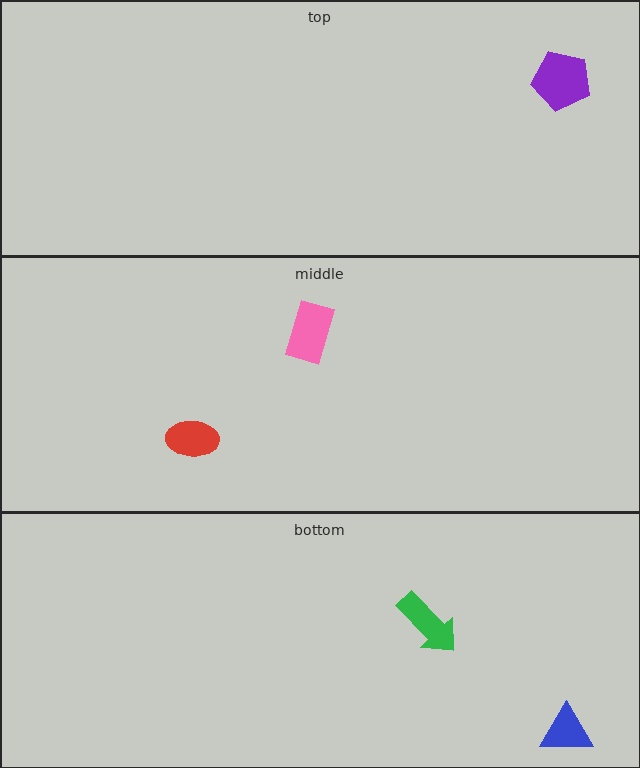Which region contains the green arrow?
The bottom region.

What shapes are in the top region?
The purple pentagon.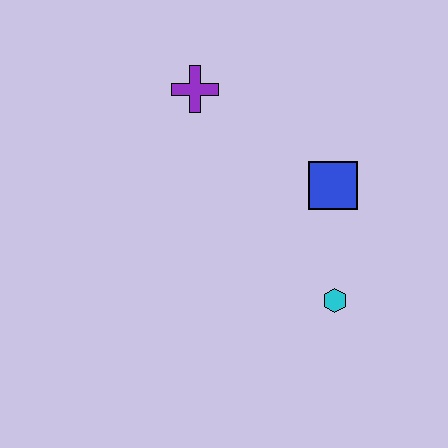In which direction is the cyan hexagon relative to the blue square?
The cyan hexagon is below the blue square.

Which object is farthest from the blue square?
The purple cross is farthest from the blue square.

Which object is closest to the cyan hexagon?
The blue square is closest to the cyan hexagon.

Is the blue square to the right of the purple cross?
Yes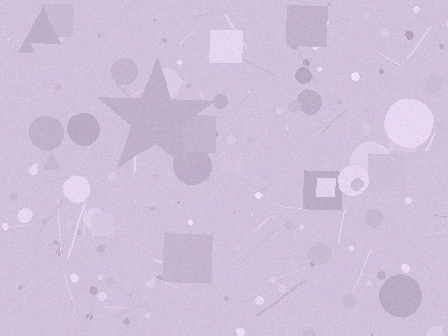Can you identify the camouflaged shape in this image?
The camouflaged shape is a star.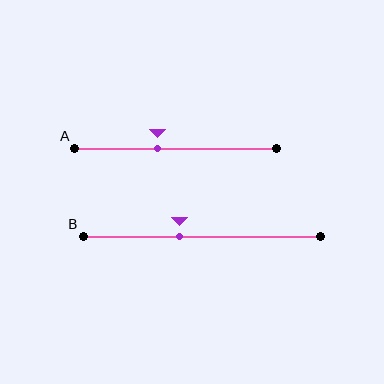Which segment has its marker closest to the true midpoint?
Segment A has its marker closest to the true midpoint.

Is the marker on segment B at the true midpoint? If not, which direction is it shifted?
No, the marker on segment B is shifted to the left by about 9% of the segment length.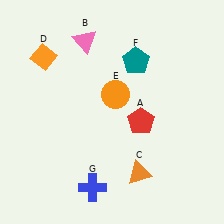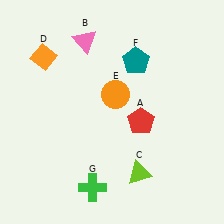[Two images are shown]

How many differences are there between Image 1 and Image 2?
There are 2 differences between the two images.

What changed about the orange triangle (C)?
In Image 1, C is orange. In Image 2, it changed to lime.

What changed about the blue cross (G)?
In Image 1, G is blue. In Image 2, it changed to green.